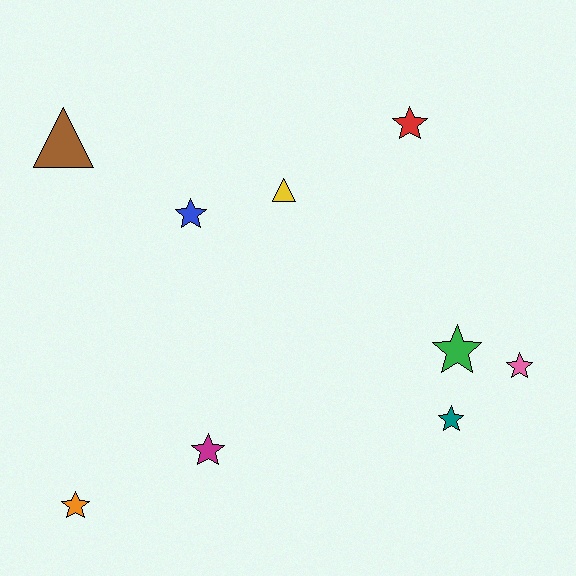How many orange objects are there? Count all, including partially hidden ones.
There is 1 orange object.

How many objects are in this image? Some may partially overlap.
There are 9 objects.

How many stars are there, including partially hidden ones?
There are 7 stars.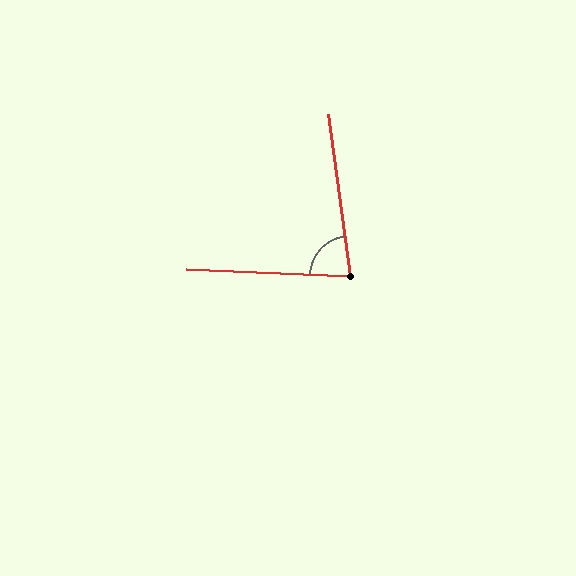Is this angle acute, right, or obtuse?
It is acute.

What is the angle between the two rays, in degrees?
Approximately 80 degrees.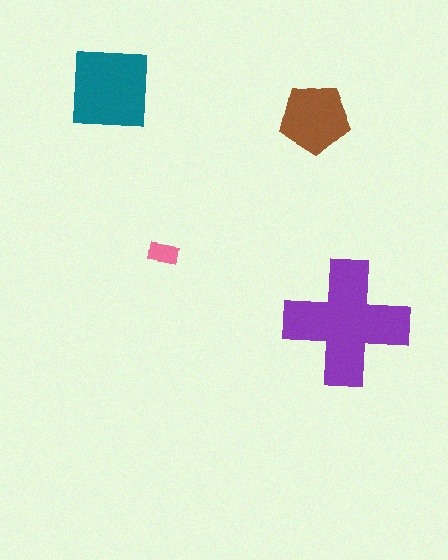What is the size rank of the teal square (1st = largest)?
2nd.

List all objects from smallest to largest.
The pink rectangle, the brown pentagon, the teal square, the purple cross.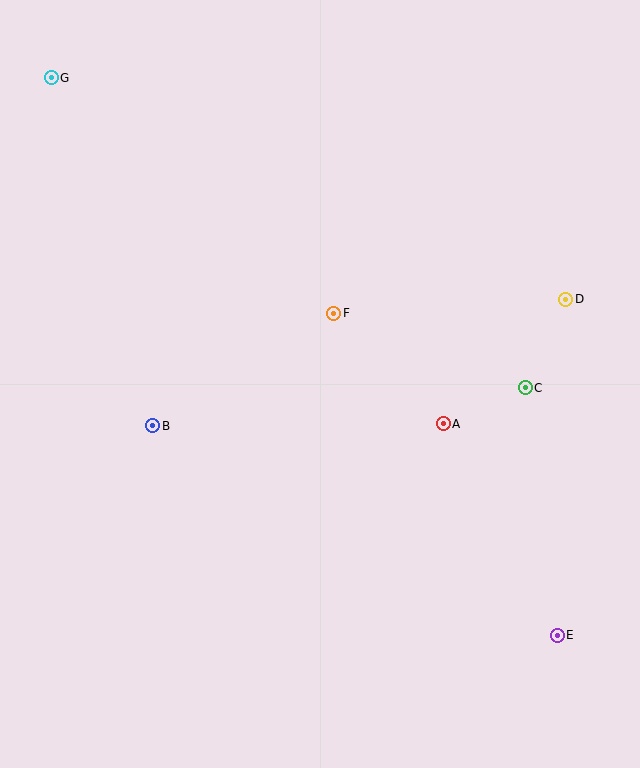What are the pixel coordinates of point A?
Point A is at (443, 424).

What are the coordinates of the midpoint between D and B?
The midpoint between D and B is at (359, 363).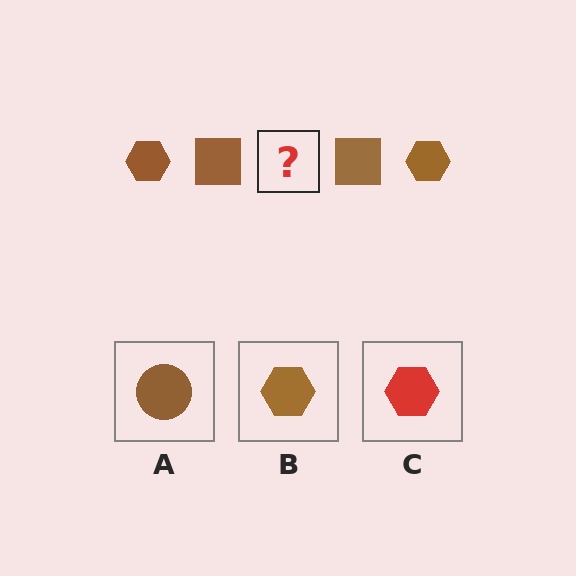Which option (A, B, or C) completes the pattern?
B.